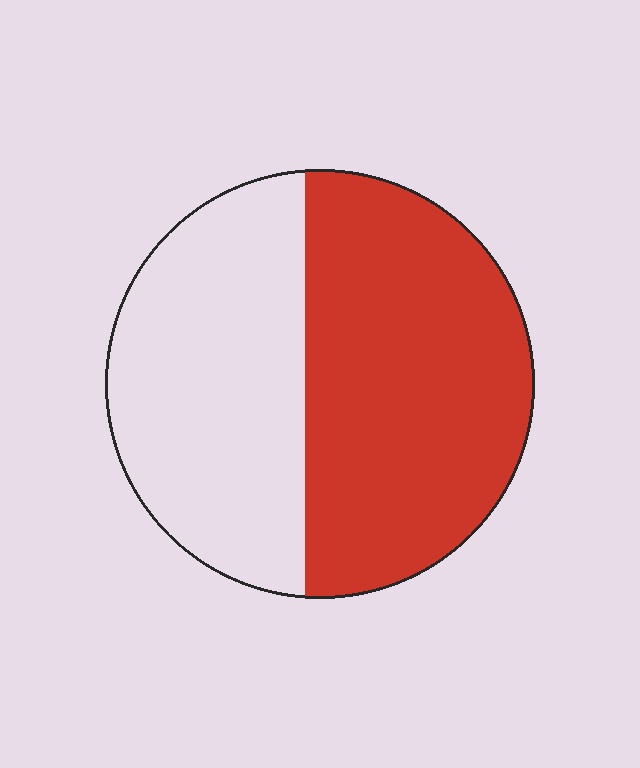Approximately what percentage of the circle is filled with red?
Approximately 55%.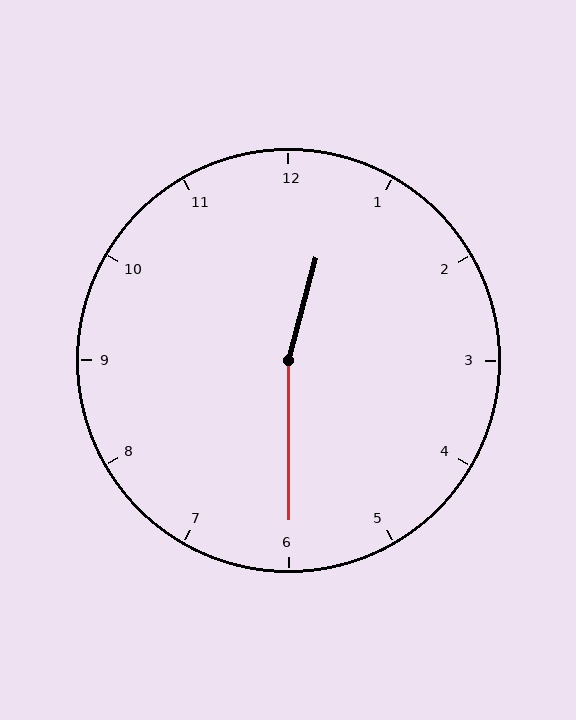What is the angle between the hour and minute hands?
Approximately 165 degrees.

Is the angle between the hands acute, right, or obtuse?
It is obtuse.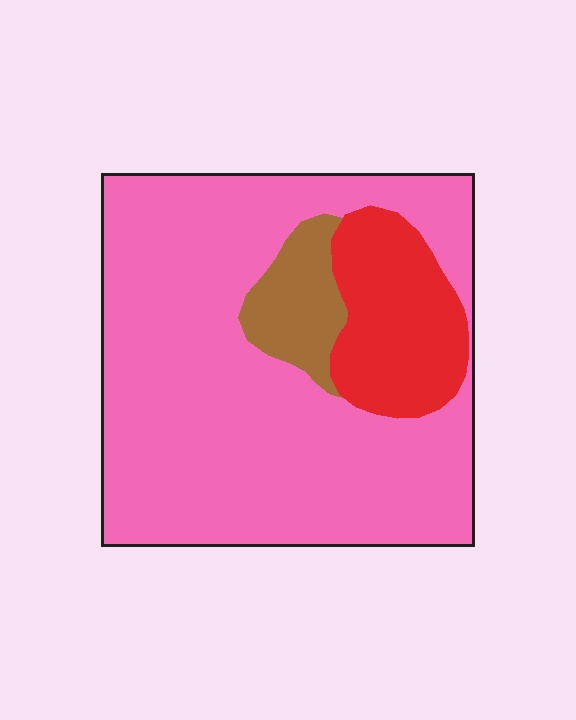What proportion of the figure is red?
Red takes up about one sixth (1/6) of the figure.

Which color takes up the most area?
Pink, at roughly 75%.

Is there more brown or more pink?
Pink.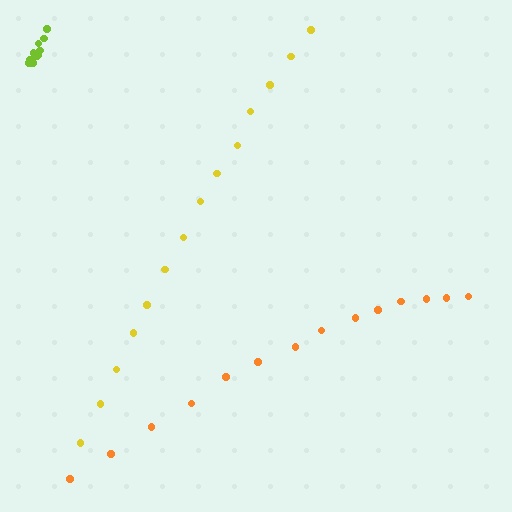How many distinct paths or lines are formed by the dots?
There are 3 distinct paths.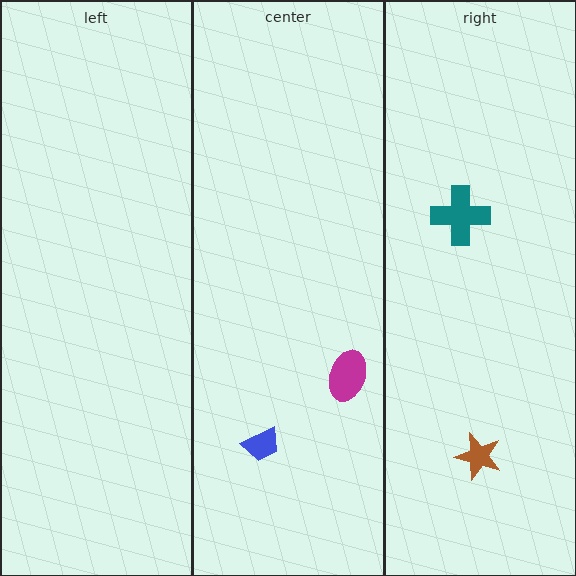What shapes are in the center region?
The magenta ellipse, the blue trapezoid.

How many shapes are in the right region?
2.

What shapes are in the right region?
The brown star, the teal cross.